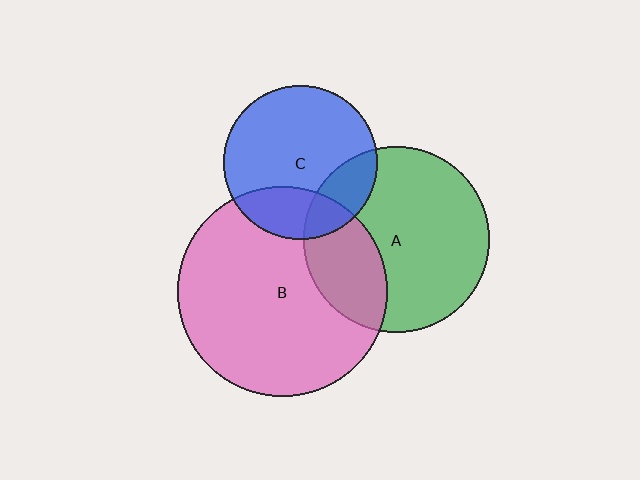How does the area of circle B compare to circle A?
Approximately 1.3 times.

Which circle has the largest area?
Circle B (pink).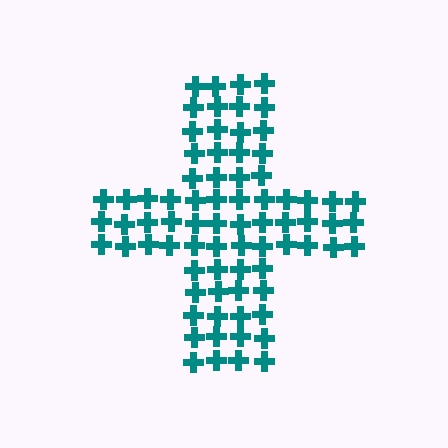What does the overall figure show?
The overall figure shows a cross.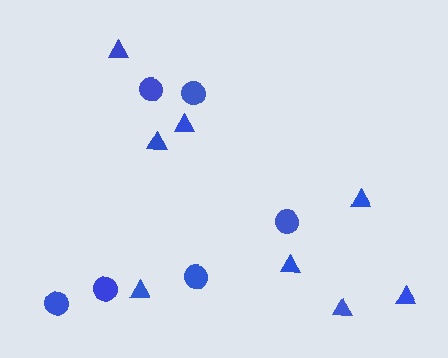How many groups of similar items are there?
There are 2 groups: one group of circles (6) and one group of triangles (8).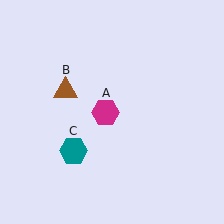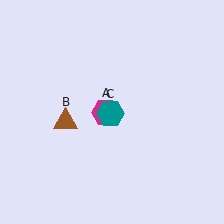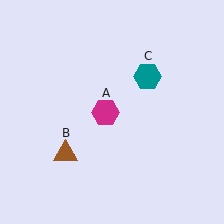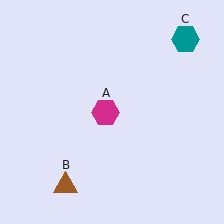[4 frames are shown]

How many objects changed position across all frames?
2 objects changed position: brown triangle (object B), teal hexagon (object C).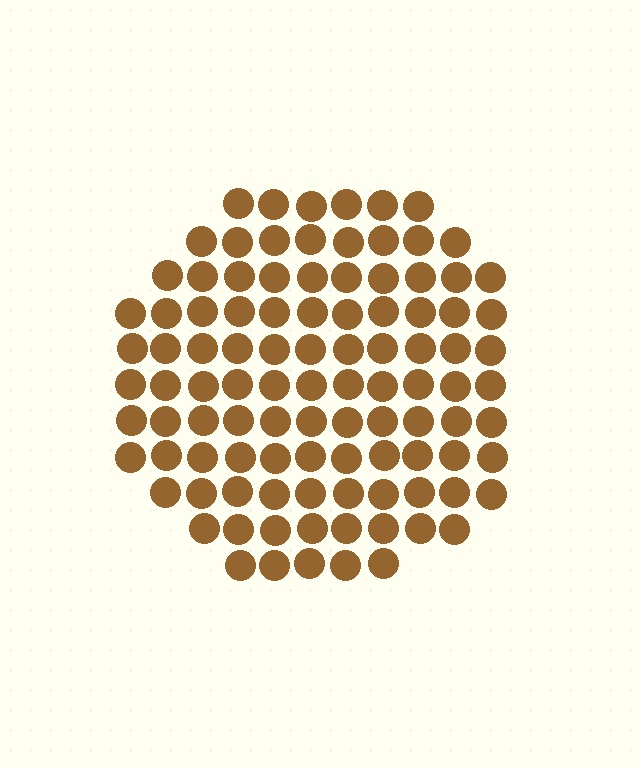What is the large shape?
The large shape is a circle.